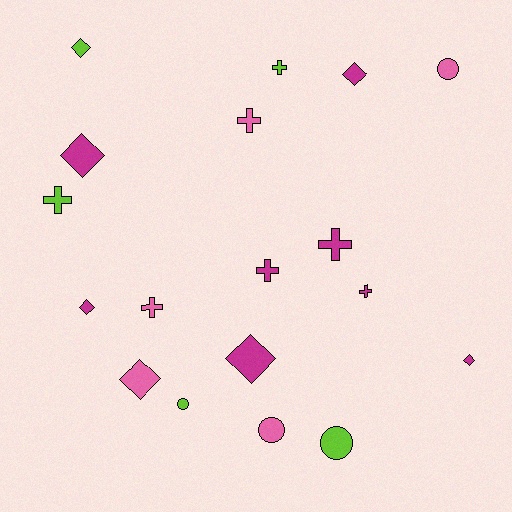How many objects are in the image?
There are 18 objects.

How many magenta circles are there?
There are no magenta circles.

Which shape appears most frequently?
Cross, with 7 objects.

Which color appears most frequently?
Magenta, with 8 objects.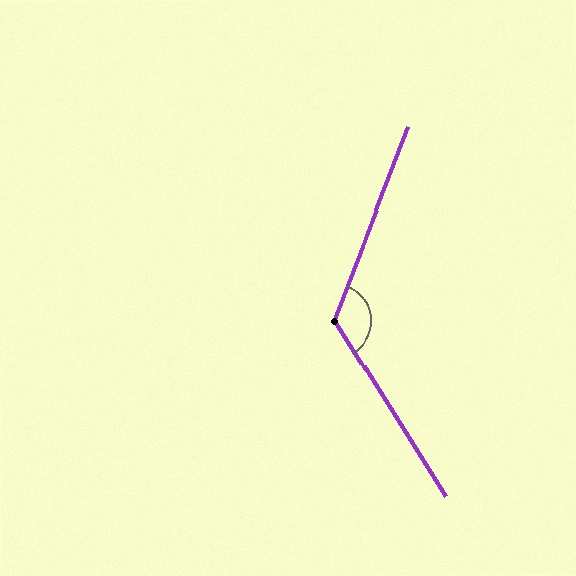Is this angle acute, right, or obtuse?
It is obtuse.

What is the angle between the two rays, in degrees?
Approximately 127 degrees.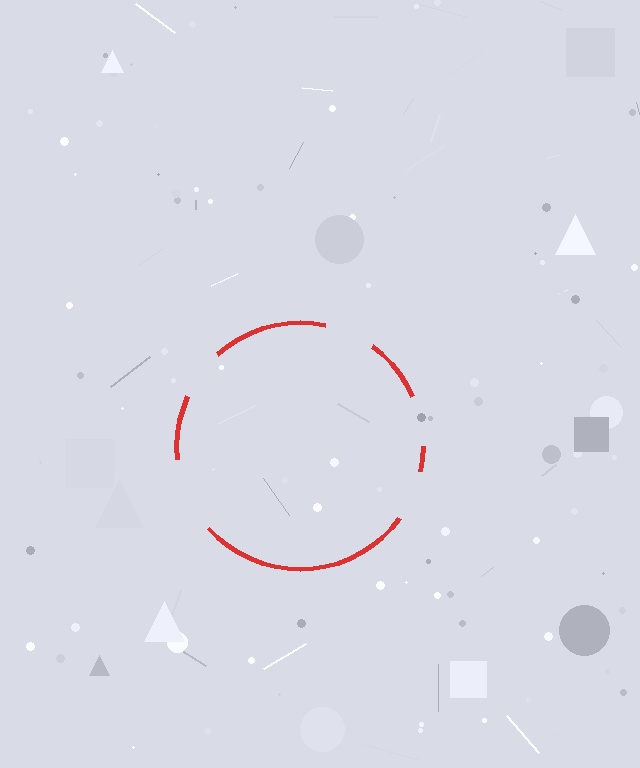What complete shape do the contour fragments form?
The contour fragments form a circle.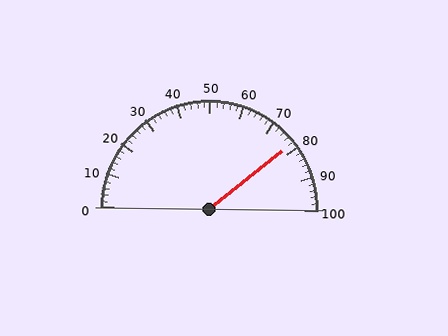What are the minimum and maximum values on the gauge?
The gauge ranges from 0 to 100.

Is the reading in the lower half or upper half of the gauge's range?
The reading is in the upper half of the range (0 to 100).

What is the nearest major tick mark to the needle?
The nearest major tick mark is 80.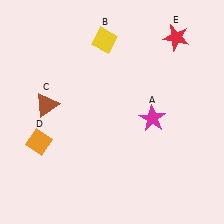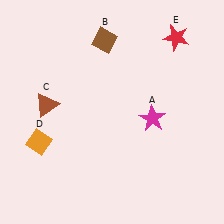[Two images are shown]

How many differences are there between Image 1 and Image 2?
There is 1 difference between the two images.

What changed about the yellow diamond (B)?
In Image 1, B is yellow. In Image 2, it changed to brown.